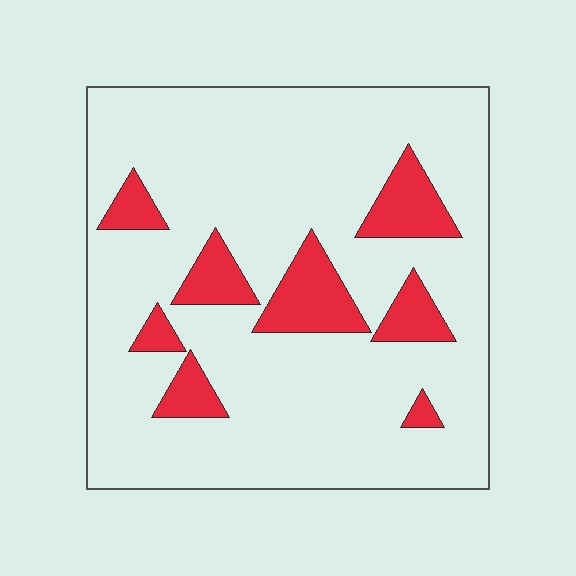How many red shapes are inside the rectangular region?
8.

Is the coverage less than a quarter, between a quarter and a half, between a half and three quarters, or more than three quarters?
Less than a quarter.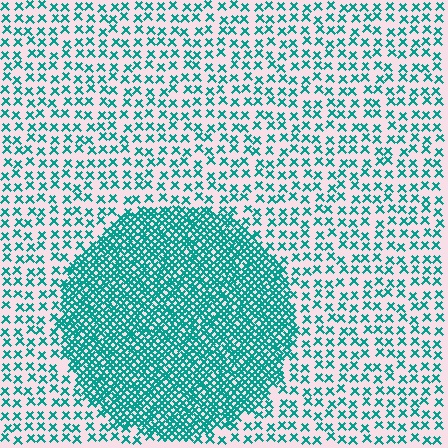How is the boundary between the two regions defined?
The boundary is defined by a change in element density (approximately 3.0x ratio). All elements are the same color, size, and shape.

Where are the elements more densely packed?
The elements are more densely packed inside the circle boundary.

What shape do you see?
I see a circle.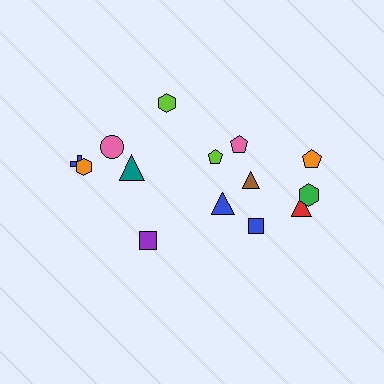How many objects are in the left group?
There are 6 objects.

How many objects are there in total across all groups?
There are 14 objects.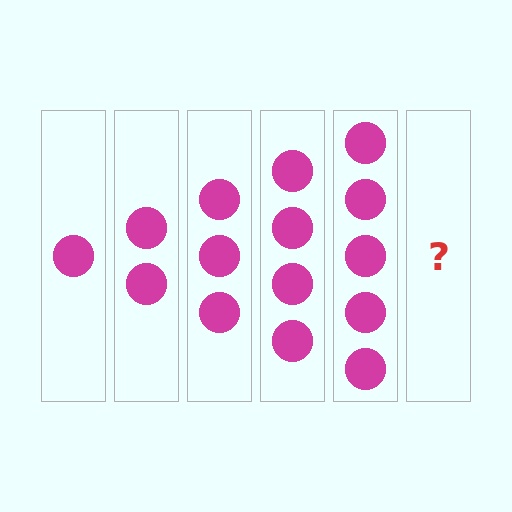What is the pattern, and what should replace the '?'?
The pattern is that each step adds one more circle. The '?' should be 6 circles.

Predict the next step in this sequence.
The next step is 6 circles.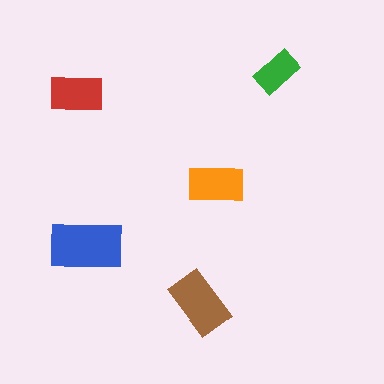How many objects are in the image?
There are 5 objects in the image.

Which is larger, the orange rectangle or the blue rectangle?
The blue one.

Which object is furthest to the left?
The red rectangle is leftmost.